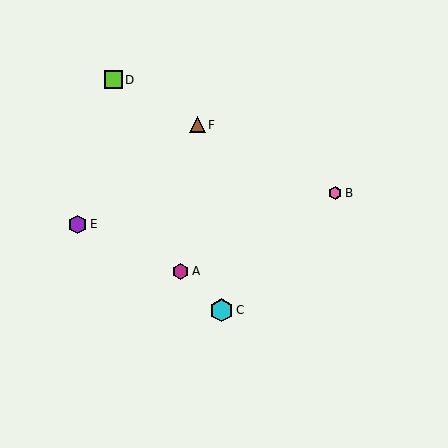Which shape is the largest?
The cyan hexagon (labeled C) is the largest.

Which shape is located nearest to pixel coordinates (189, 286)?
The magenta hexagon (labeled A) at (181, 271) is nearest to that location.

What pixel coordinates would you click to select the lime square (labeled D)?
Click at (113, 80) to select the lime square D.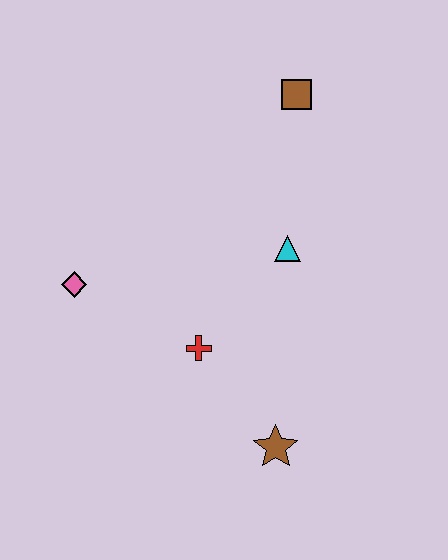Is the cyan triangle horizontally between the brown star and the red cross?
No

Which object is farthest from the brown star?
The brown square is farthest from the brown star.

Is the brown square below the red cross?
No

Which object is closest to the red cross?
The brown star is closest to the red cross.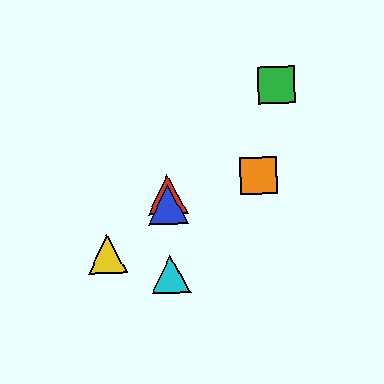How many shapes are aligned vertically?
4 shapes (the red triangle, the blue triangle, the purple triangle, the cyan triangle) are aligned vertically.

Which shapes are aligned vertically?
The red triangle, the blue triangle, the purple triangle, the cyan triangle are aligned vertically.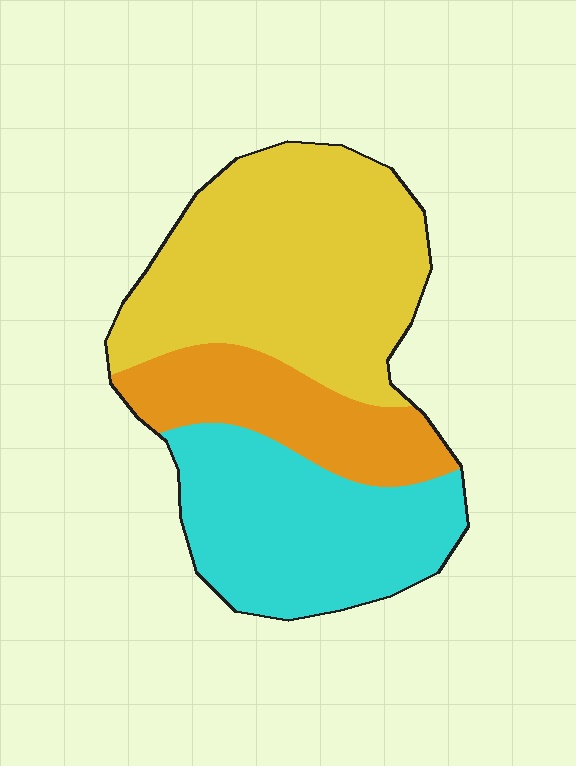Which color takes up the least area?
Orange, at roughly 20%.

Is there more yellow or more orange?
Yellow.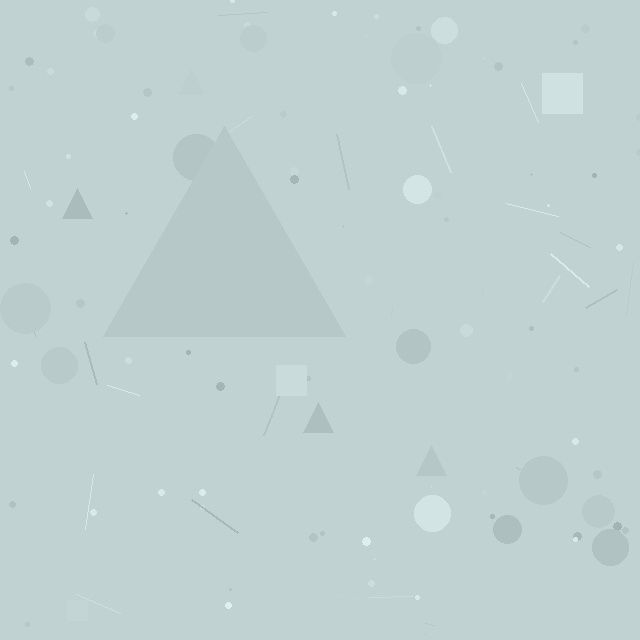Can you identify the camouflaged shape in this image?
The camouflaged shape is a triangle.